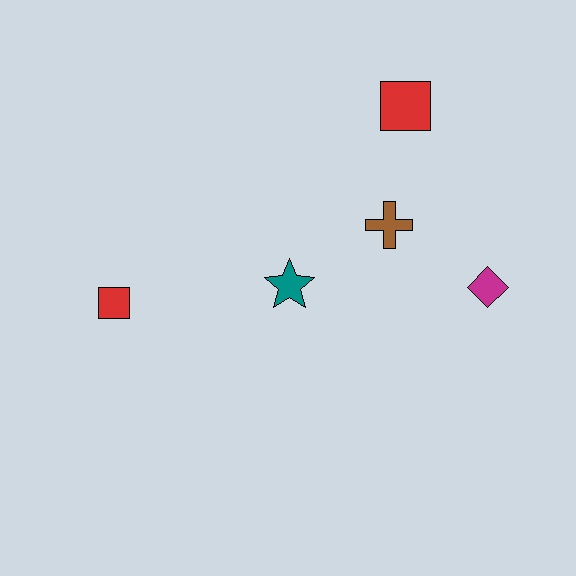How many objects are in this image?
There are 5 objects.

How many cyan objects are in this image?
There are no cyan objects.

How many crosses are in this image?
There is 1 cross.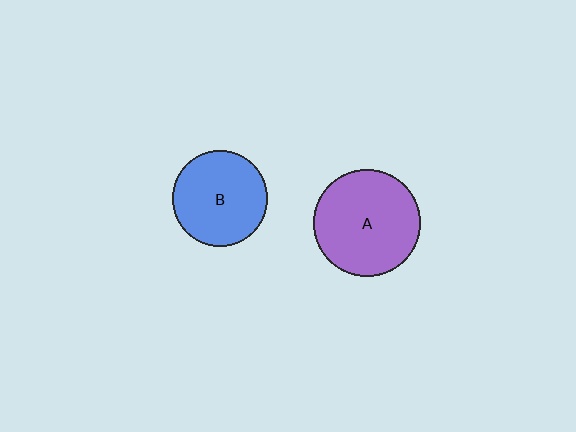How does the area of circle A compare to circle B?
Approximately 1.3 times.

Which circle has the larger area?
Circle A (purple).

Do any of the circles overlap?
No, none of the circles overlap.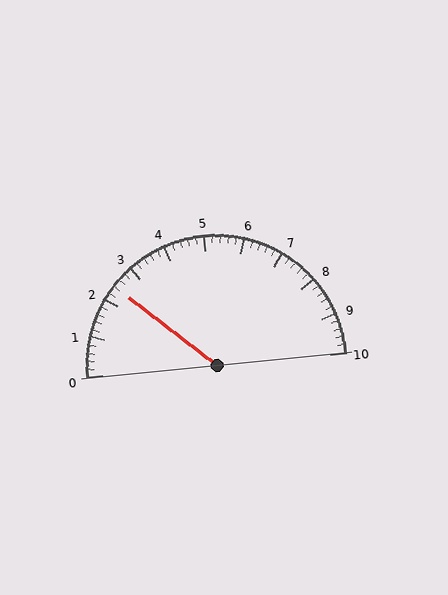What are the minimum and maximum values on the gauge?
The gauge ranges from 0 to 10.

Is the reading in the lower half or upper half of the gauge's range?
The reading is in the lower half of the range (0 to 10).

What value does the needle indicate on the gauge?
The needle indicates approximately 2.4.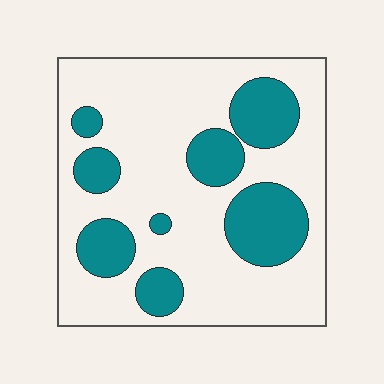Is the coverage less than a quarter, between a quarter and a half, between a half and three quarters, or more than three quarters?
Between a quarter and a half.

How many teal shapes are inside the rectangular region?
8.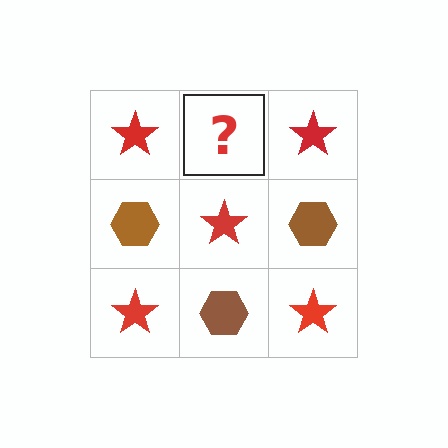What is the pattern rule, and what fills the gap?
The rule is that it alternates red star and brown hexagon in a checkerboard pattern. The gap should be filled with a brown hexagon.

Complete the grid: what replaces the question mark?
The question mark should be replaced with a brown hexagon.